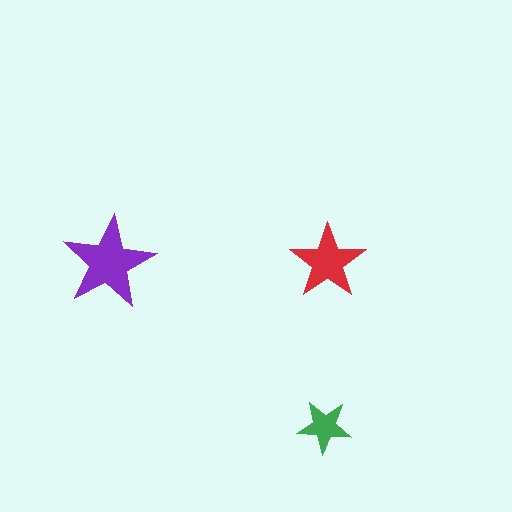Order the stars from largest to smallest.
the purple one, the red one, the green one.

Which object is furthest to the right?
The red star is rightmost.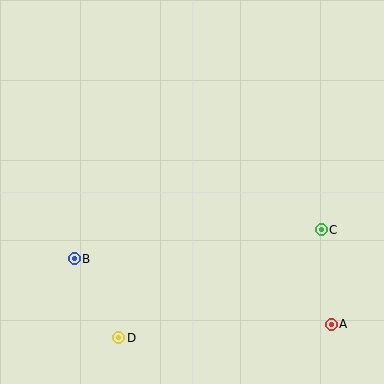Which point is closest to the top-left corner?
Point B is closest to the top-left corner.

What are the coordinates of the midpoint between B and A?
The midpoint between B and A is at (203, 292).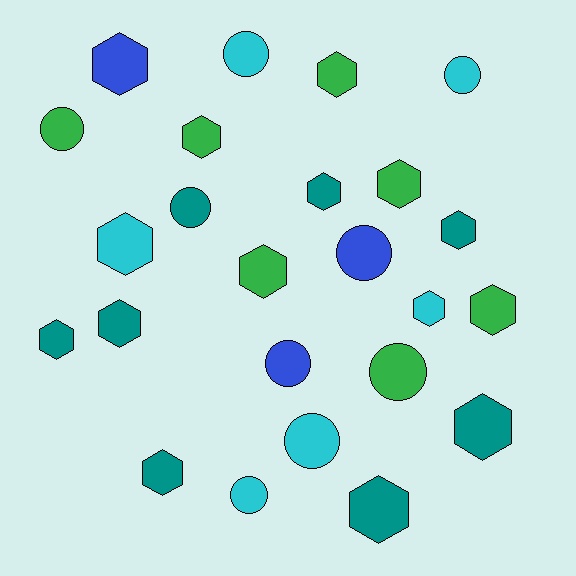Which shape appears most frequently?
Hexagon, with 15 objects.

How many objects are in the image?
There are 24 objects.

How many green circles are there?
There are 2 green circles.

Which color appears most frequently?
Teal, with 8 objects.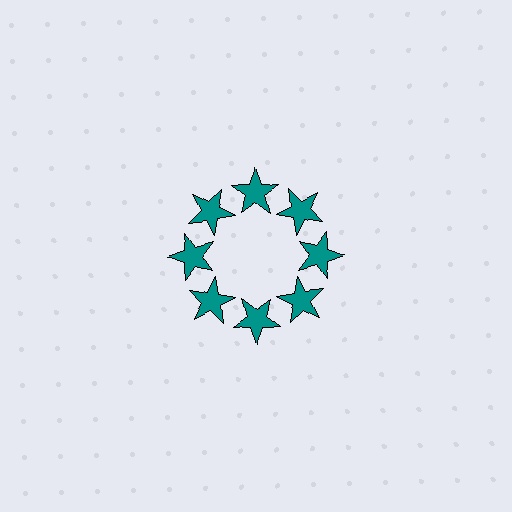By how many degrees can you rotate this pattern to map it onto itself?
The pattern maps onto itself every 45 degrees of rotation.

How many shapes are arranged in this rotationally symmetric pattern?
There are 8 shapes, arranged in 8 groups of 1.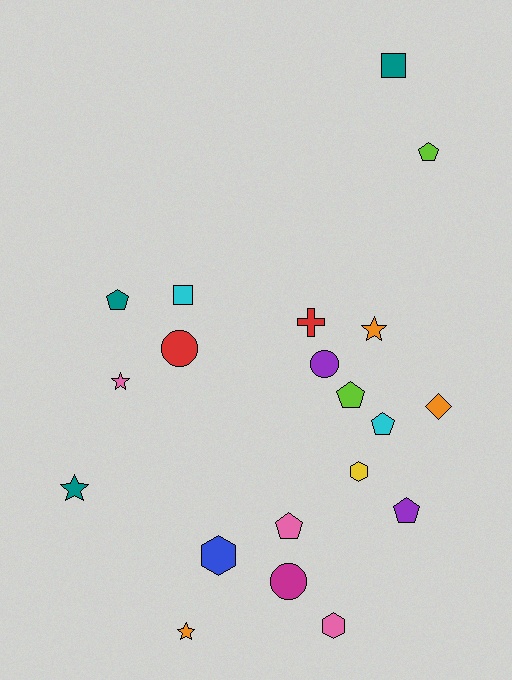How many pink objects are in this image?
There are 3 pink objects.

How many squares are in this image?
There are 2 squares.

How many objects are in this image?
There are 20 objects.